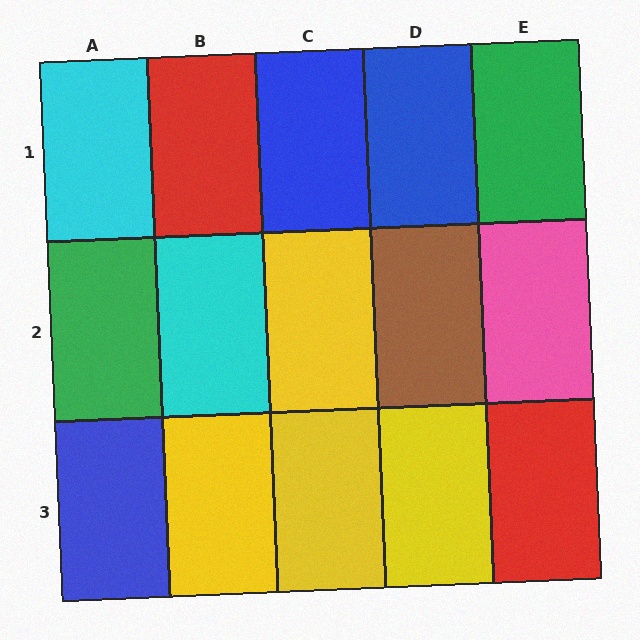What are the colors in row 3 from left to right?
Blue, yellow, yellow, yellow, red.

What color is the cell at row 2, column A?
Green.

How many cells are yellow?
4 cells are yellow.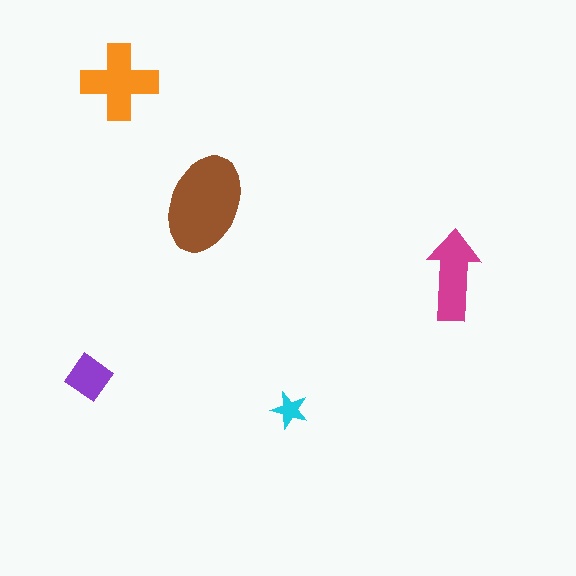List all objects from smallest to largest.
The cyan star, the purple diamond, the magenta arrow, the orange cross, the brown ellipse.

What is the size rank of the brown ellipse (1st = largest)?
1st.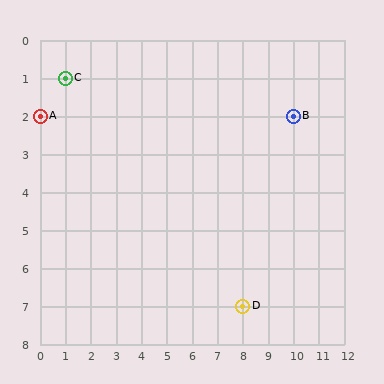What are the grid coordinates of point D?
Point D is at grid coordinates (8, 7).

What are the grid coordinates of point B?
Point B is at grid coordinates (10, 2).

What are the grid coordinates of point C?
Point C is at grid coordinates (1, 1).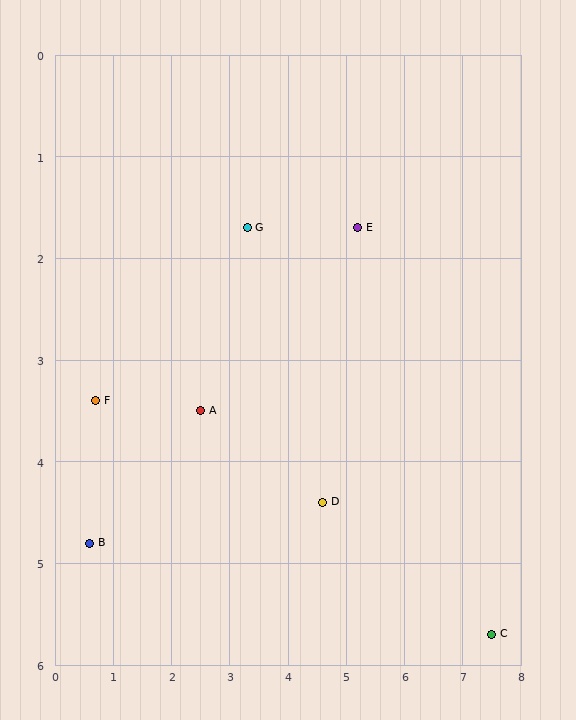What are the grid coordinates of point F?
Point F is at approximately (0.7, 3.4).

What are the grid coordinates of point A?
Point A is at approximately (2.5, 3.5).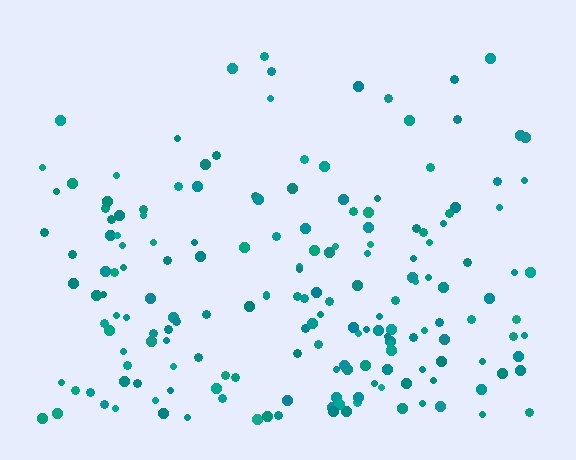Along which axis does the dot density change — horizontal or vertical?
Vertical.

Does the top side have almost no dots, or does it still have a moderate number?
Still a moderate number, just noticeably fewer than the bottom.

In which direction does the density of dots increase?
From top to bottom, with the bottom side densest.